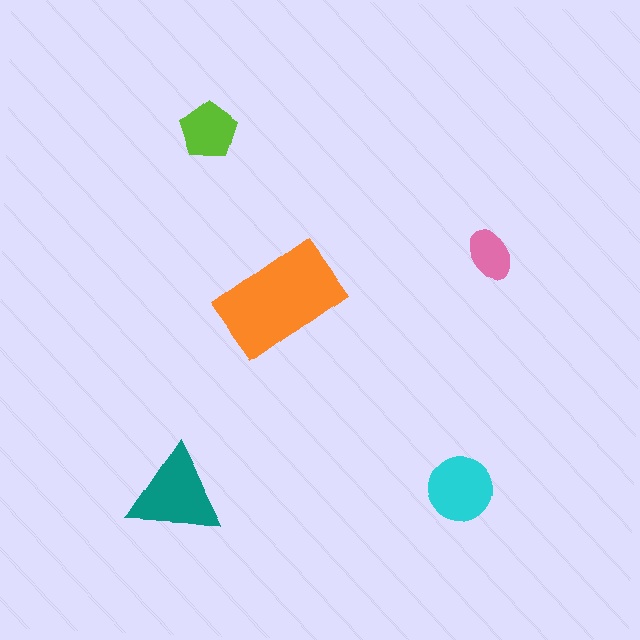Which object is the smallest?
The pink ellipse.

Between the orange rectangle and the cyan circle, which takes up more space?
The orange rectangle.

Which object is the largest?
The orange rectangle.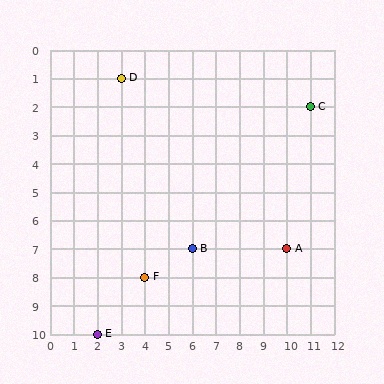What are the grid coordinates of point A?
Point A is at grid coordinates (10, 7).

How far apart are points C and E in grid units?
Points C and E are 9 columns and 8 rows apart (about 12.0 grid units diagonally).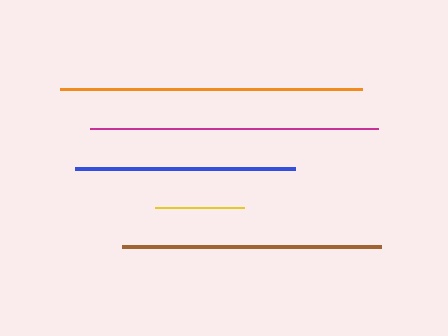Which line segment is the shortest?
The yellow line is the shortest at approximately 90 pixels.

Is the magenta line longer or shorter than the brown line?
The magenta line is longer than the brown line.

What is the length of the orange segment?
The orange segment is approximately 302 pixels long.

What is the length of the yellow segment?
The yellow segment is approximately 90 pixels long.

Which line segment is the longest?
The orange line is the longest at approximately 302 pixels.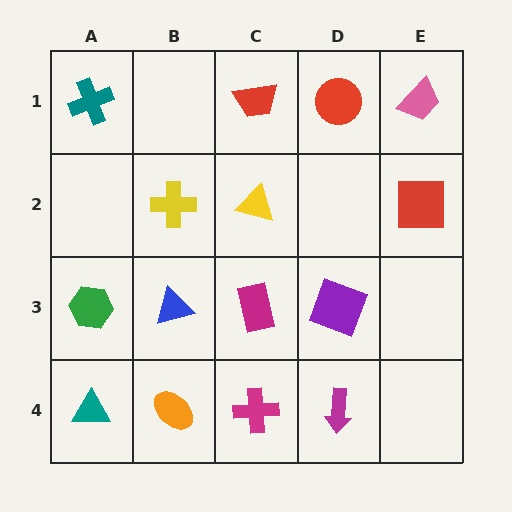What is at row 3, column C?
A magenta rectangle.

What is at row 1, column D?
A red circle.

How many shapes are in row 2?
3 shapes.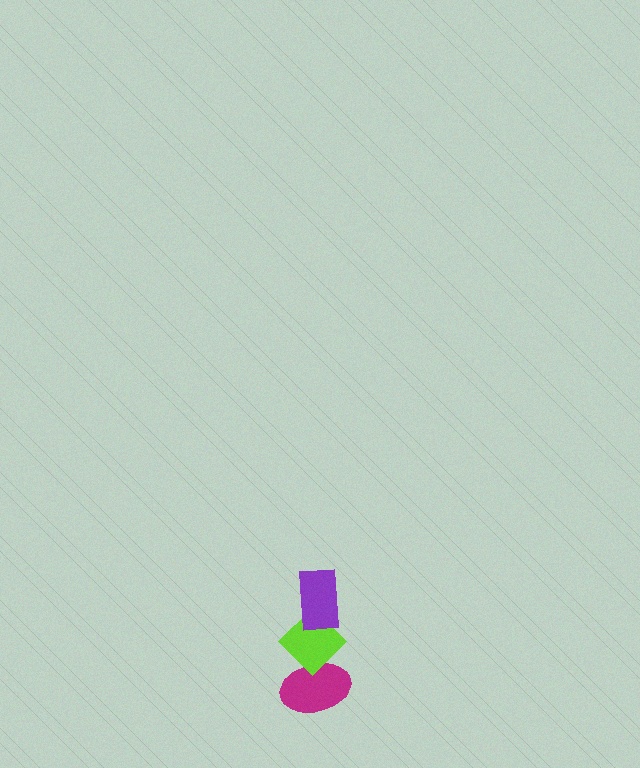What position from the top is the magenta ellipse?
The magenta ellipse is 3rd from the top.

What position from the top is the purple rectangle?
The purple rectangle is 1st from the top.